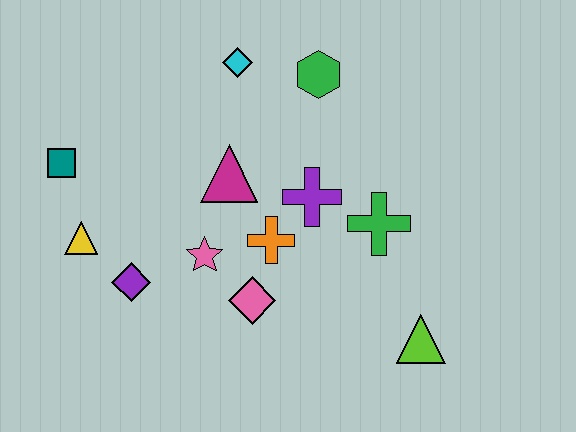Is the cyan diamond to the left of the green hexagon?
Yes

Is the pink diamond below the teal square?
Yes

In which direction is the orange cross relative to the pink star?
The orange cross is to the right of the pink star.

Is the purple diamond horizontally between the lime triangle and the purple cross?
No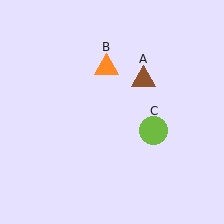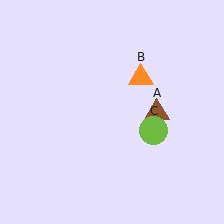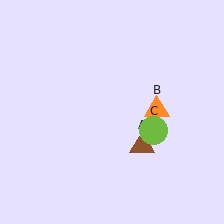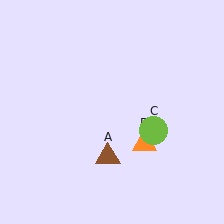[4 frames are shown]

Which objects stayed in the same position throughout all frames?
Lime circle (object C) remained stationary.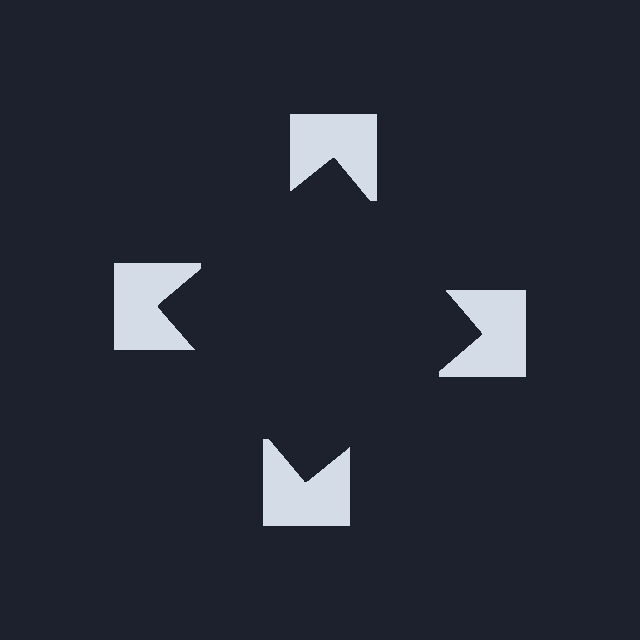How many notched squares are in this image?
There are 4 — one at each vertex of the illusory square.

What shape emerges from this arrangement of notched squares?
An illusory square — its edges are inferred from the aligned wedge cuts in the notched squares, not physically drawn.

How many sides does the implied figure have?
4 sides.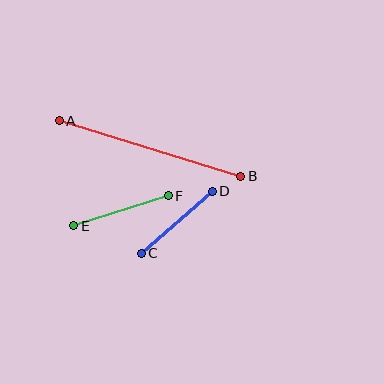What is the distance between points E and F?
The distance is approximately 99 pixels.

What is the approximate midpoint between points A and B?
The midpoint is at approximately (150, 149) pixels.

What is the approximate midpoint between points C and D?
The midpoint is at approximately (177, 222) pixels.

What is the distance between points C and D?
The distance is approximately 94 pixels.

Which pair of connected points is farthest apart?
Points A and B are farthest apart.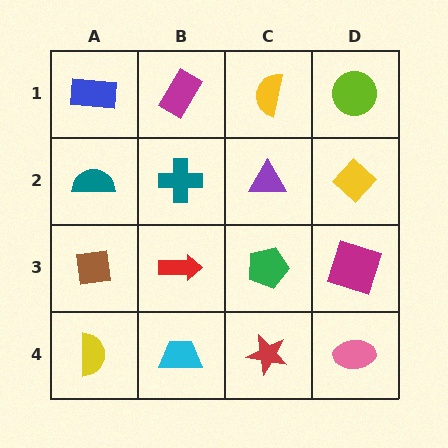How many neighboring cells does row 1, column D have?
2.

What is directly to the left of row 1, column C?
A magenta rectangle.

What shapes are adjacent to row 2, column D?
A lime circle (row 1, column D), a magenta square (row 3, column D), a purple triangle (row 2, column C).